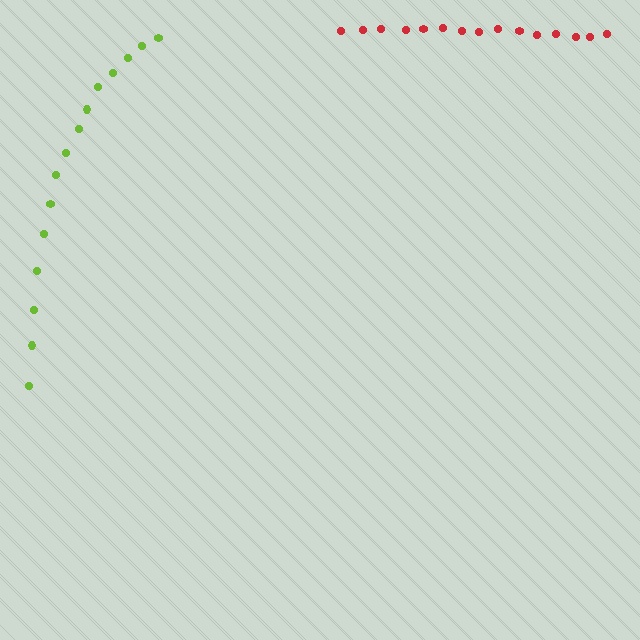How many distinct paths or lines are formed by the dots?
There are 2 distinct paths.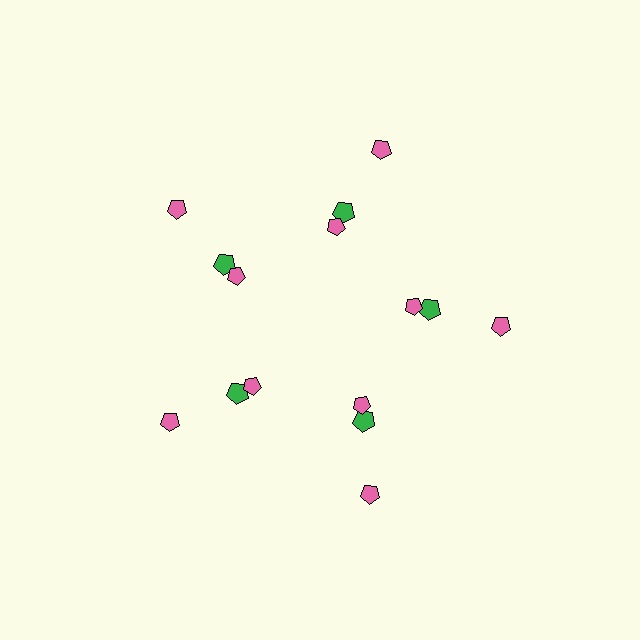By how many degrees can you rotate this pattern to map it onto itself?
The pattern maps onto itself every 72 degrees of rotation.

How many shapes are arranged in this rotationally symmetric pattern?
There are 15 shapes, arranged in 5 groups of 3.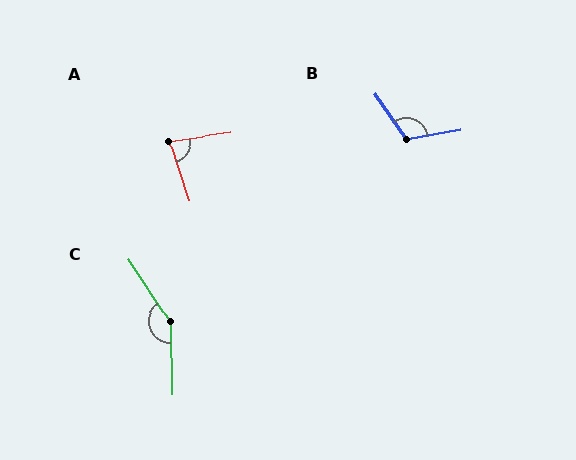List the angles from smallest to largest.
A (79°), B (116°), C (147°).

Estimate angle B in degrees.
Approximately 116 degrees.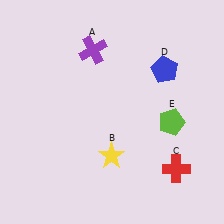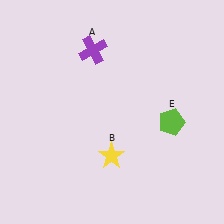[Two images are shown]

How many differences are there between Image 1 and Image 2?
There are 2 differences between the two images.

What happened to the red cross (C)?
The red cross (C) was removed in Image 2. It was in the bottom-right area of Image 1.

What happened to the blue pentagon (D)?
The blue pentagon (D) was removed in Image 2. It was in the top-right area of Image 1.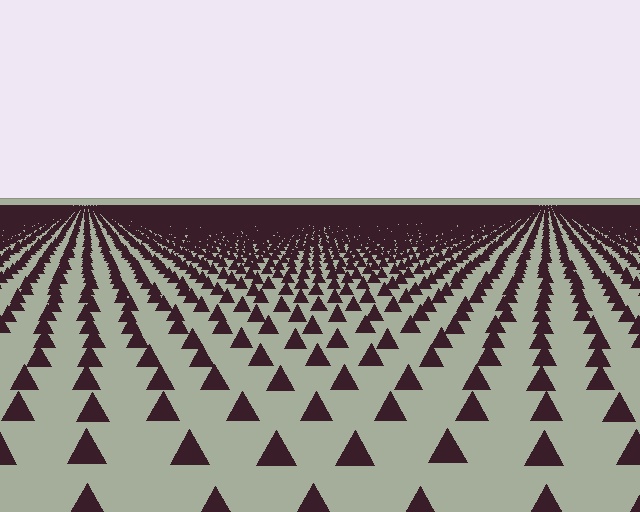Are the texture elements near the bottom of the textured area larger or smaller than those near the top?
Larger. Near the bottom, elements are closer to the viewer and appear at a bigger on-screen size.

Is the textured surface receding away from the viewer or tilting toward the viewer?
The surface is receding away from the viewer. Texture elements get smaller and denser toward the top.